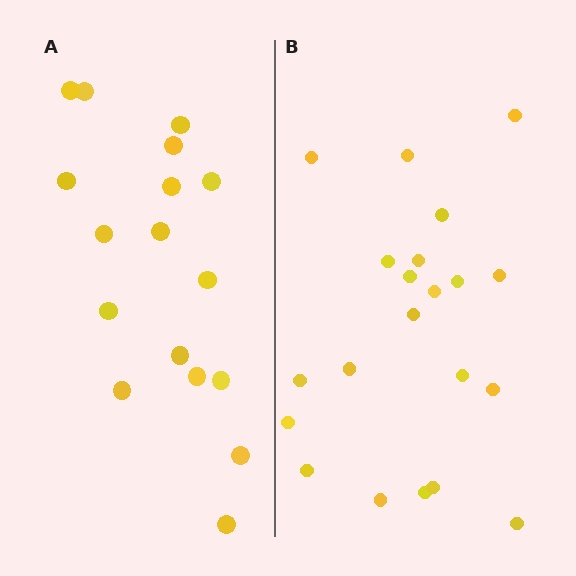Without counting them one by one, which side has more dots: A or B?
Region B (the right region) has more dots.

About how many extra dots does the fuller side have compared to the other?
Region B has about 4 more dots than region A.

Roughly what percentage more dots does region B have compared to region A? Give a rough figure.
About 25% more.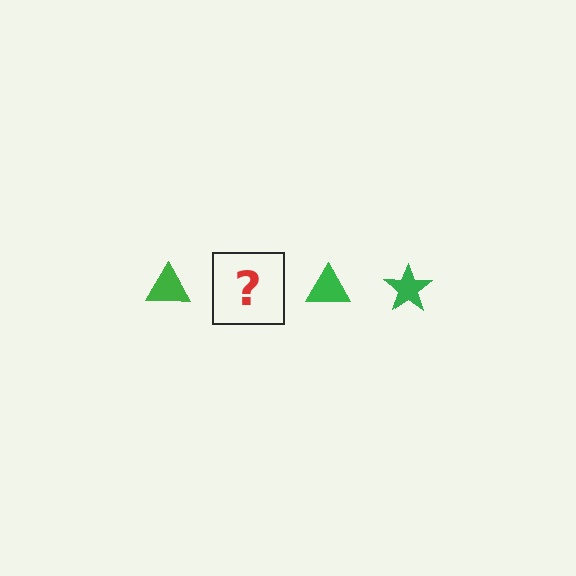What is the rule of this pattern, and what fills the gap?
The rule is that the pattern cycles through triangle, star shapes in green. The gap should be filled with a green star.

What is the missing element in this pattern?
The missing element is a green star.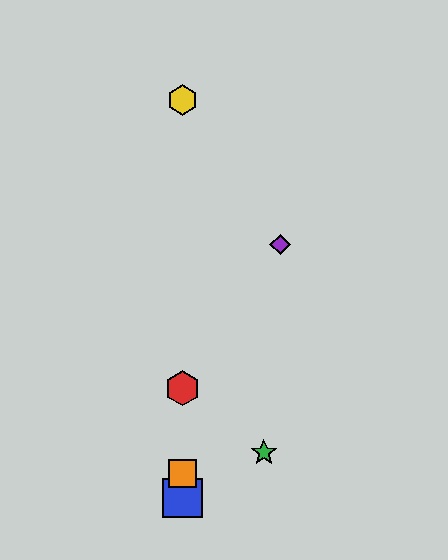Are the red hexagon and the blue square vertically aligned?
Yes, both are at x≈183.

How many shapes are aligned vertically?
4 shapes (the red hexagon, the blue square, the yellow hexagon, the orange square) are aligned vertically.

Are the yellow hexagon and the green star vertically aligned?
No, the yellow hexagon is at x≈183 and the green star is at x≈264.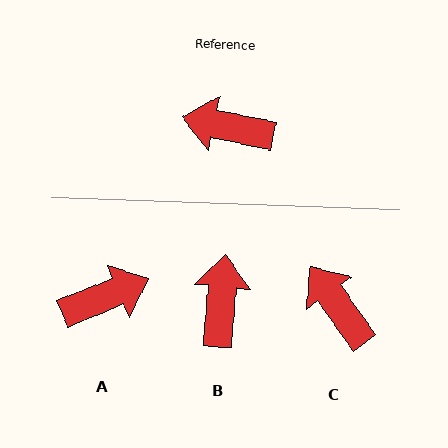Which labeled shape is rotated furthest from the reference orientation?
A, about 146 degrees away.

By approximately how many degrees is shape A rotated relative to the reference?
Approximately 146 degrees clockwise.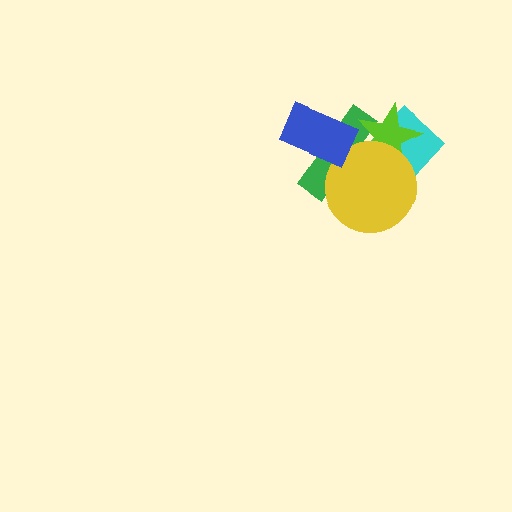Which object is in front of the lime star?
The yellow circle is in front of the lime star.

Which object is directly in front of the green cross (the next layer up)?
The lime star is directly in front of the green cross.